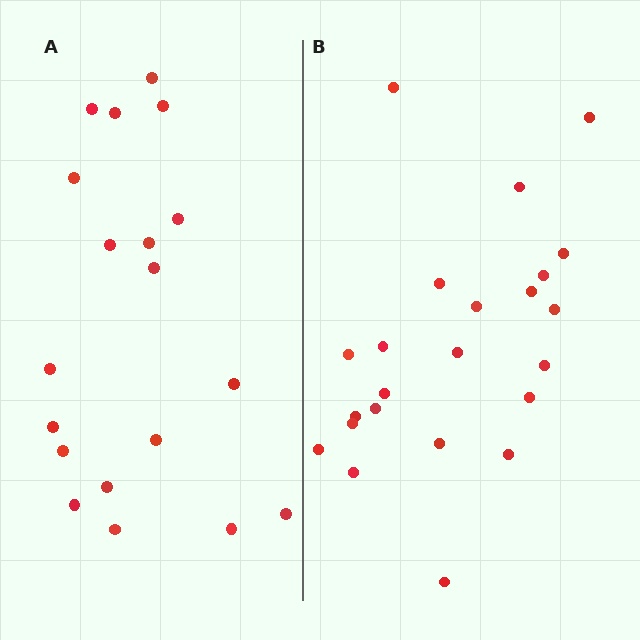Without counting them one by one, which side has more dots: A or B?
Region B (the right region) has more dots.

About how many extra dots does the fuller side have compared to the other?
Region B has about 4 more dots than region A.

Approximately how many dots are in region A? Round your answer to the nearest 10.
About 20 dots. (The exact count is 19, which rounds to 20.)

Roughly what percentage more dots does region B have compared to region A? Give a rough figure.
About 20% more.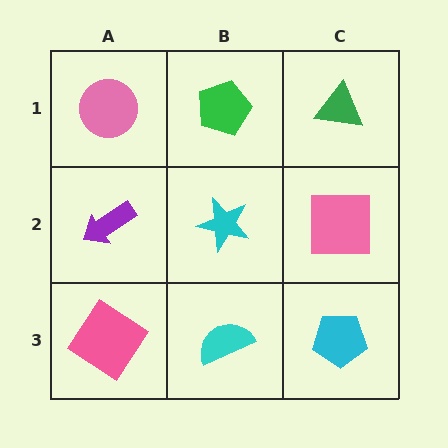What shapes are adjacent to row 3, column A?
A purple arrow (row 2, column A), a cyan semicircle (row 3, column B).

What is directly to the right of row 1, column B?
A green triangle.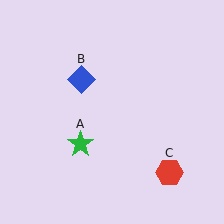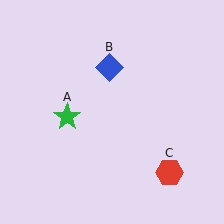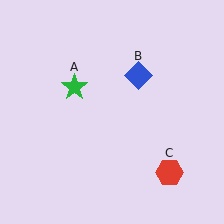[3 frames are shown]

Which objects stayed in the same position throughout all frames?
Red hexagon (object C) remained stationary.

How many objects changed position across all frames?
2 objects changed position: green star (object A), blue diamond (object B).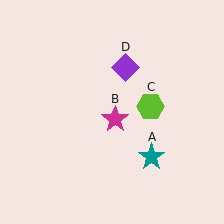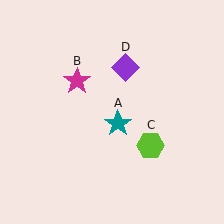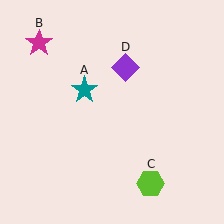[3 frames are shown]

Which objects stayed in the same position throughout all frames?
Purple diamond (object D) remained stationary.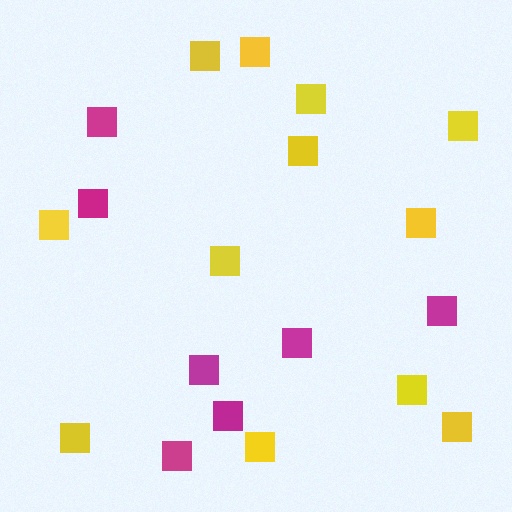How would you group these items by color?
There are 2 groups: one group of yellow squares (12) and one group of magenta squares (7).